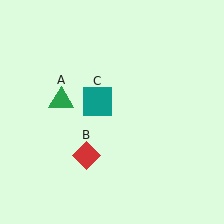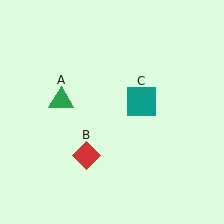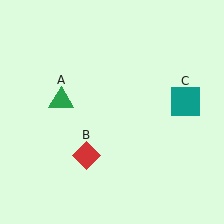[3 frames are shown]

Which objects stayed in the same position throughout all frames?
Green triangle (object A) and red diamond (object B) remained stationary.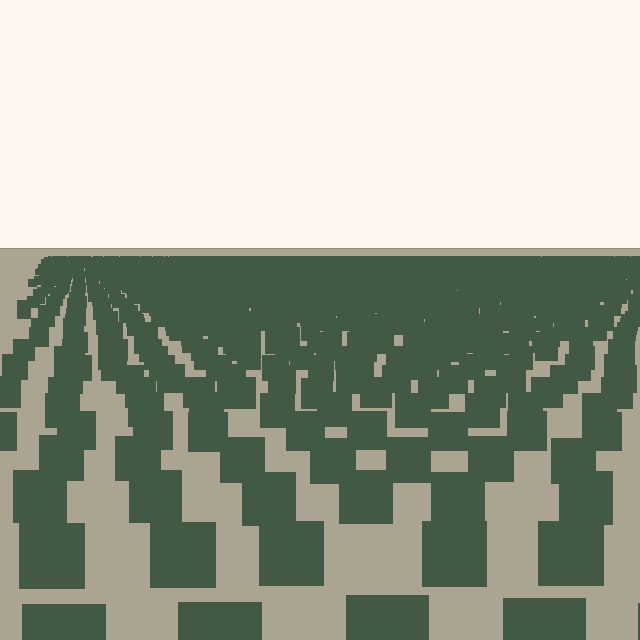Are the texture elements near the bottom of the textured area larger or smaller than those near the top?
Larger. Near the bottom, elements are closer to the viewer and appear at a bigger on-screen size.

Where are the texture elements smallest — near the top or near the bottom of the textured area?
Near the top.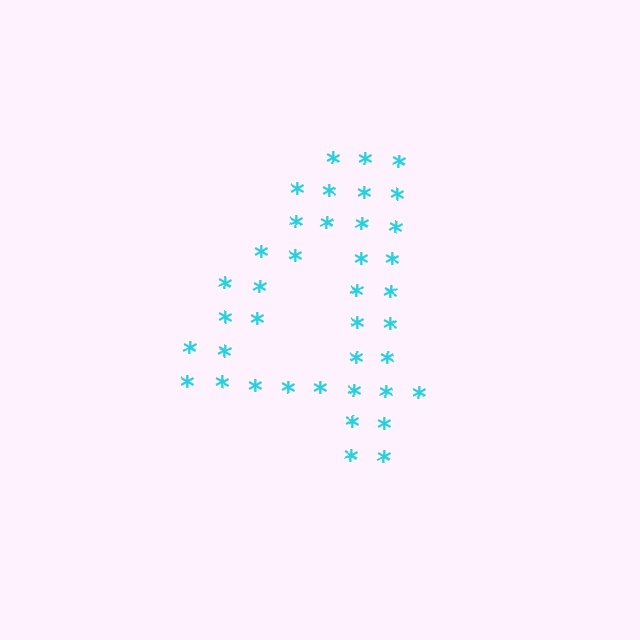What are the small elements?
The small elements are asterisks.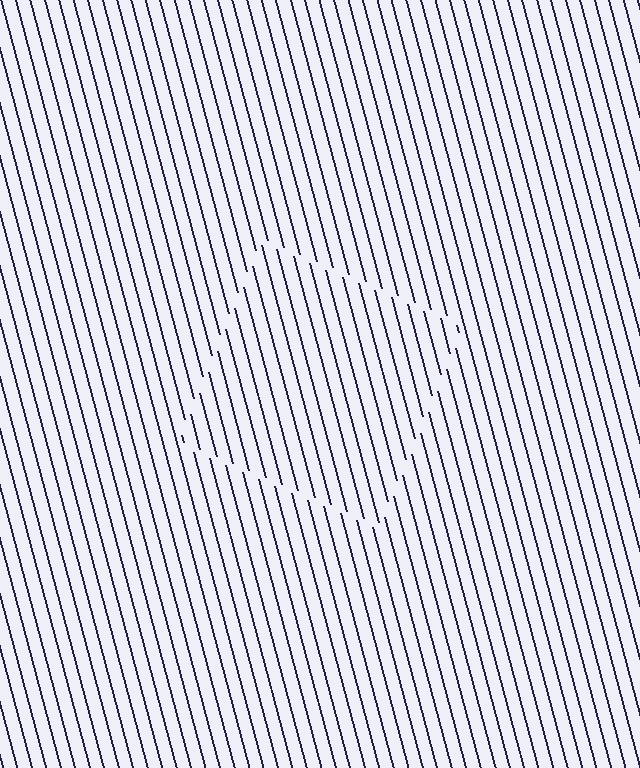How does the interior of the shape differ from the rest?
The interior of the shape contains the same grating, shifted by half a period — the contour is defined by the phase discontinuity where line-ends from the inner and outer gratings abut.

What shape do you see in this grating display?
An illusory square. The interior of the shape contains the same grating, shifted by half a period — the contour is defined by the phase discontinuity where line-ends from the inner and outer gratings abut.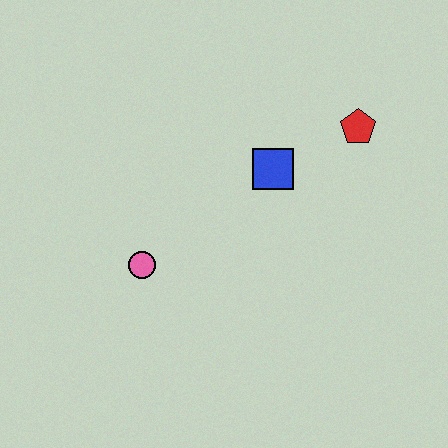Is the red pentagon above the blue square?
Yes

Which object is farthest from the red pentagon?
The pink circle is farthest from the red pentagon.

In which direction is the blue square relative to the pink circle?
The blue square is to the right of the pink circle.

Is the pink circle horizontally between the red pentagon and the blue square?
No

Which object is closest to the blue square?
The red pentagon is closest to the blue square.